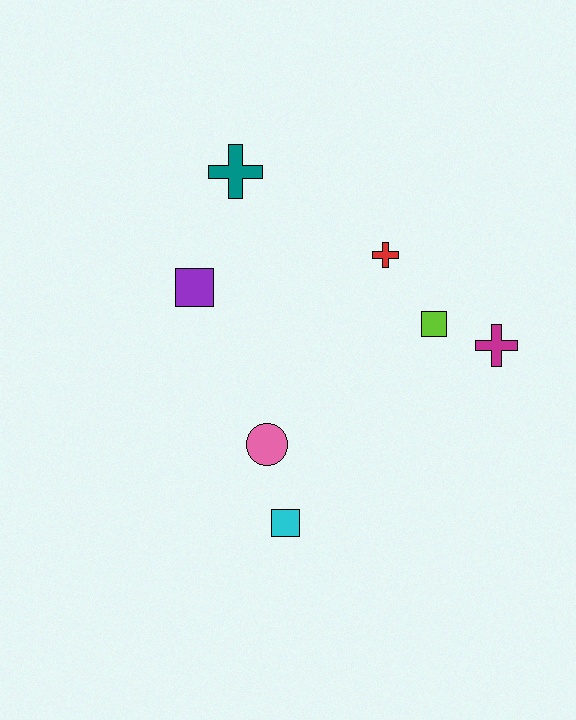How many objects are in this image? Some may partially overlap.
There are 7 objects.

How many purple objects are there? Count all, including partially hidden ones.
There is 1 purple object.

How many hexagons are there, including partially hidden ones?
There are no hexagons.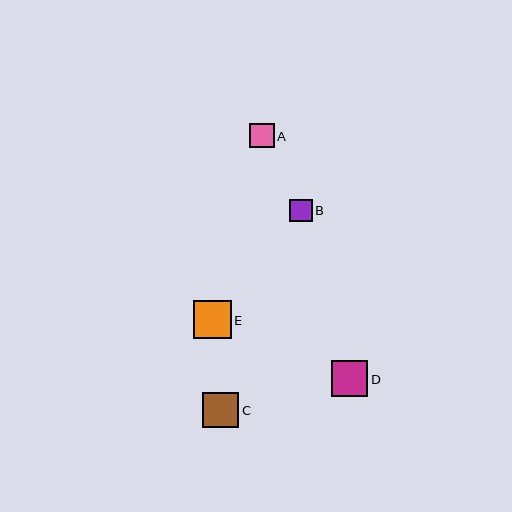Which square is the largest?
Square E is the largest with a size of approximately 38 pixels.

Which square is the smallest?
Square B is the smallest with a size of approximately 22 pixels.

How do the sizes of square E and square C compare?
Square E and square C are approximately the same size.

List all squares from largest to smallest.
From largest to smallest: E, D, C, A, B.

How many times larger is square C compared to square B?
Square C is approximately 1.6 times the size of square B.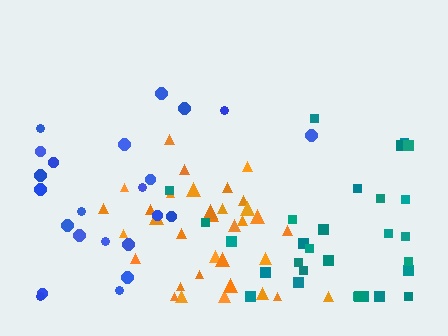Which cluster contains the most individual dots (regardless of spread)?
Orange (34).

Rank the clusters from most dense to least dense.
orange, teal, blue.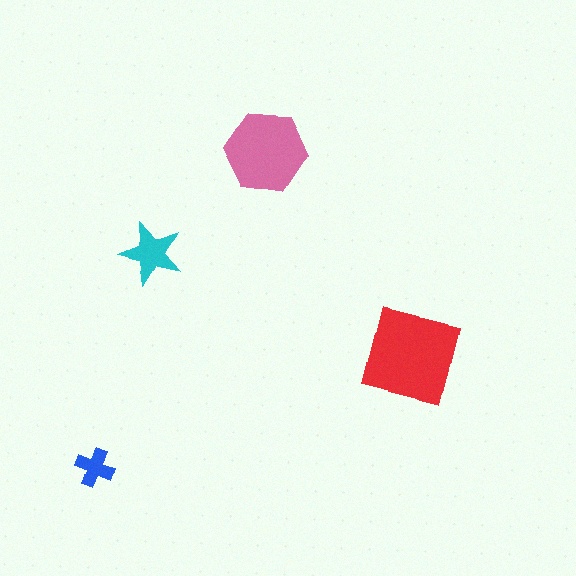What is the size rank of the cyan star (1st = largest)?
3rd.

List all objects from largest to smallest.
The red square, the pink hexagon, the cyan star, the blue cross.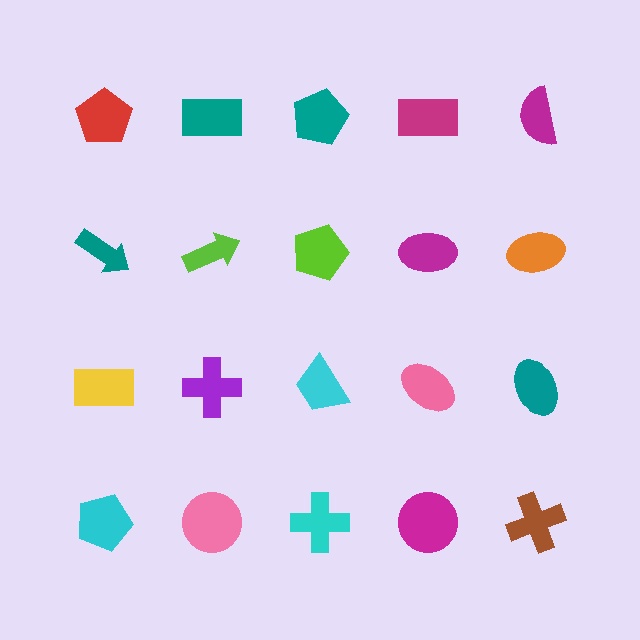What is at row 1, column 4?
A magenta rectangle.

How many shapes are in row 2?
5 shapes.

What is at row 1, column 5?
A magenta semicircle.